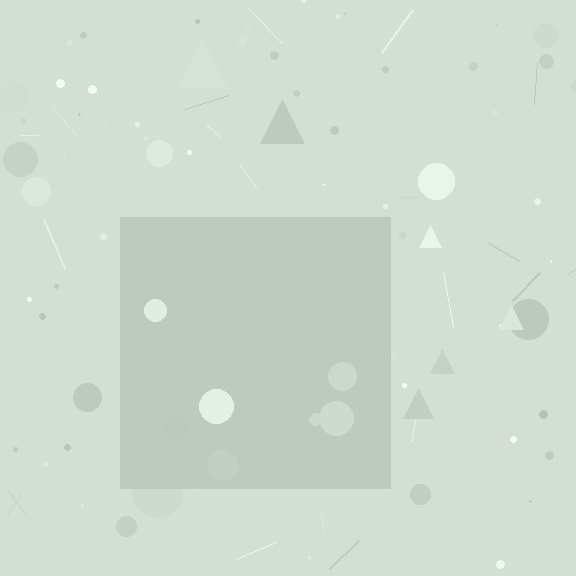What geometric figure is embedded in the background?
A square is embedded in the background.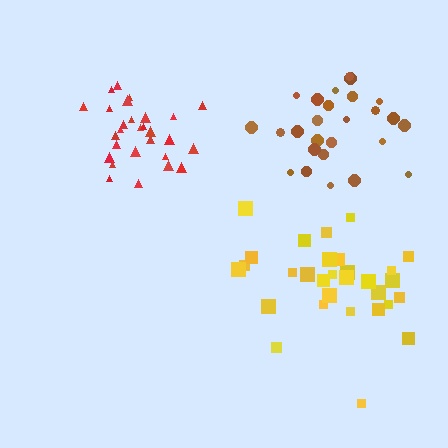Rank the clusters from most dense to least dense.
red, yellow, brown.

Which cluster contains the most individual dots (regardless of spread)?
Yellow (31).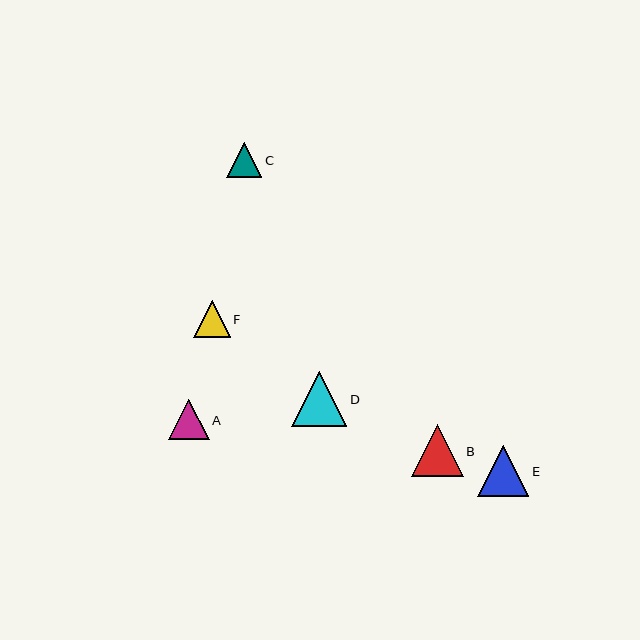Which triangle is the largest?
Triangle D is the largest with a size of approximately 55 pixels.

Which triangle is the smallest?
Triangle C is the smallest with a size of approximately 36 pixels.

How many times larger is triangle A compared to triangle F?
Triangle A is approximately 1.1 times the size of triangle F.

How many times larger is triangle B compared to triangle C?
Triangle B is approximately 1.5 times the size of triangle C.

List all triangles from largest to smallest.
From largest to smallest: D, B, E, A, F, C.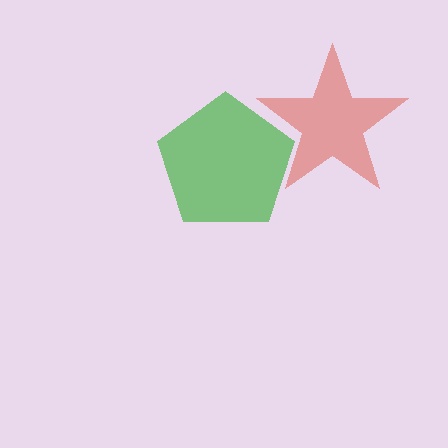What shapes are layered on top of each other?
The layered shapes are: a red star, a green pentagon.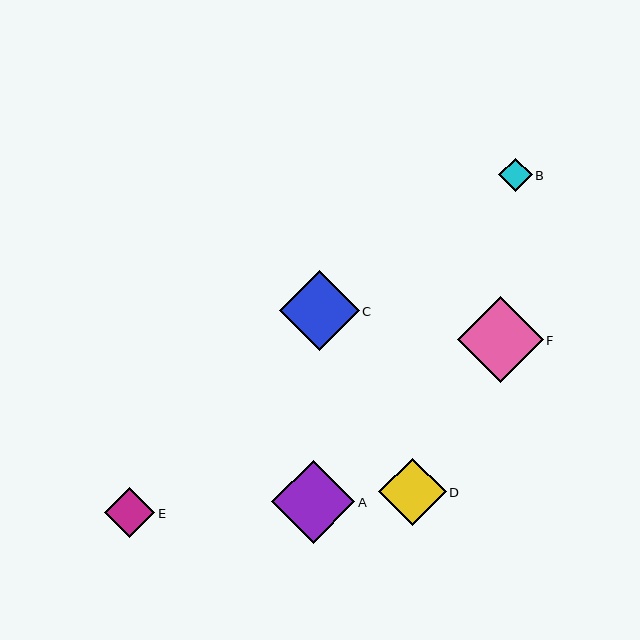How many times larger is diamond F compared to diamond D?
Diamond F is approximately 1.3 times the size of diamond D.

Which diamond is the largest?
Diamond F is the largest with a size of approximately 86 pixels.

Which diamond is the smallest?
Diamond B is the smallest with a size of approximately 34 pixels.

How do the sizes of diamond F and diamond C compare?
Diamond F and diamond C are approximately the same size.